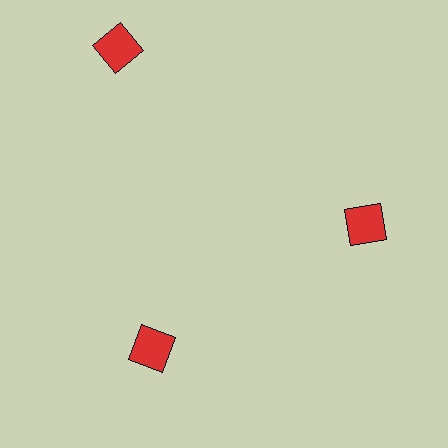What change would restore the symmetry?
The symmetry would be restored by moving it inward, back onto the ring so that all 3 squares sit at equal angles and equal distance from the center.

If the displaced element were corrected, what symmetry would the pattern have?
It would have 3-fold rotational symmetry — the pattern would map onto itself every 120 degrees.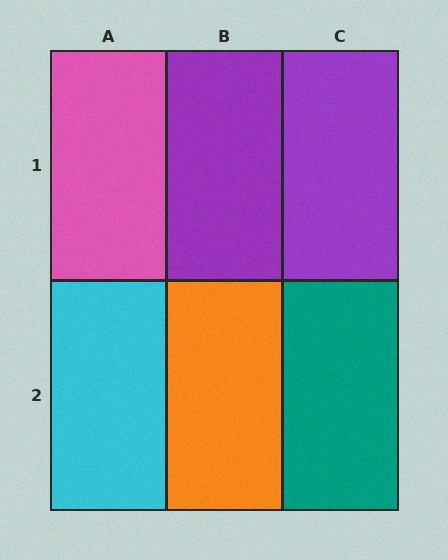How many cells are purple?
2 cells are purple.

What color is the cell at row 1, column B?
Purple.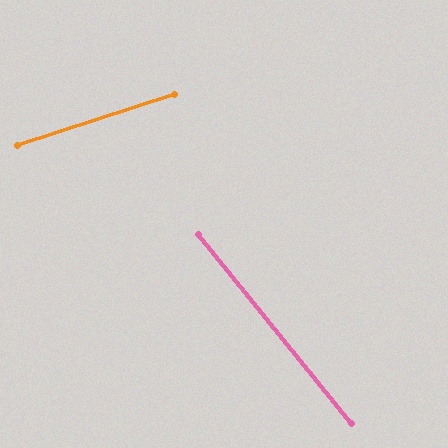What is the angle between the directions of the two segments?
Approximately 69 degrees.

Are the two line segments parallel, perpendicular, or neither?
Neither parallel nor perpendicular — they differ by about 69°.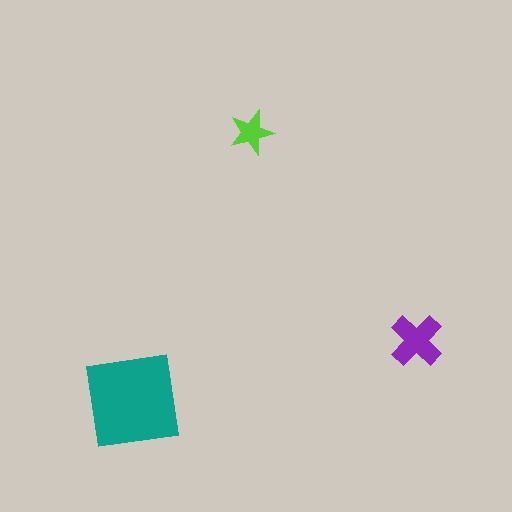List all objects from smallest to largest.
The lime star, the purple cross, the teal square.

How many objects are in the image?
There are 3 objects in the image.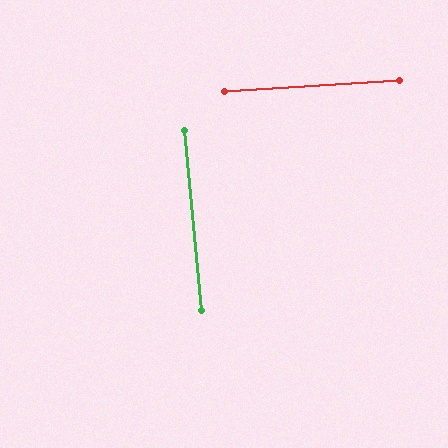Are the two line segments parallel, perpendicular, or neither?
Perpendicular — they meet at approximately 88°.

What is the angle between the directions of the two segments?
Approximately 88 degrees.